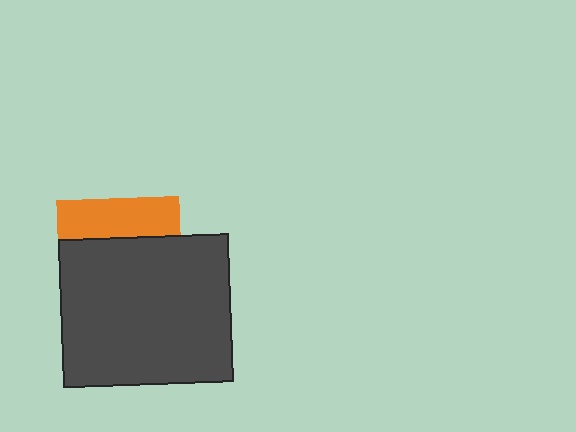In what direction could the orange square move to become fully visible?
The orange square could move up. That would shift it out from behind the dark gray rectangle entirely.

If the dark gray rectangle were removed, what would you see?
You would see the complete orange square.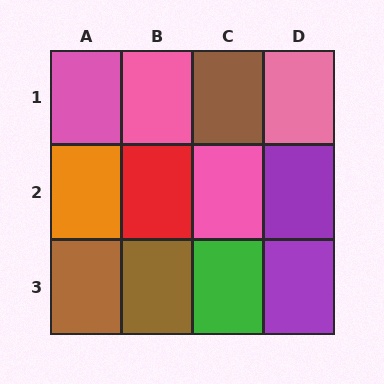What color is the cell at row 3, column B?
Brown.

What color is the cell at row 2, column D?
Purple.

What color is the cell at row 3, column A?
Brown.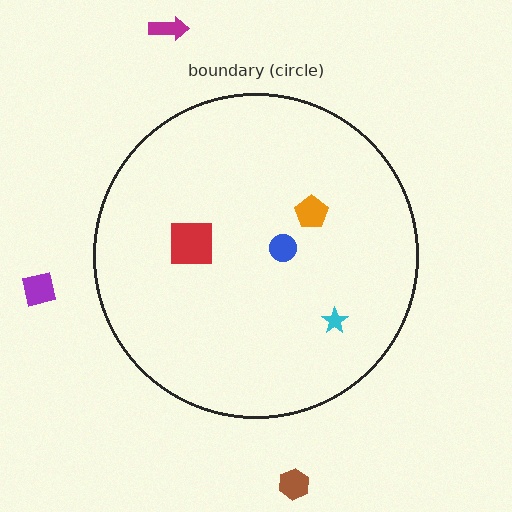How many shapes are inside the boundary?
4 inside, 3 outside.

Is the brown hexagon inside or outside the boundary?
Outside.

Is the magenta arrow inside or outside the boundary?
Outside.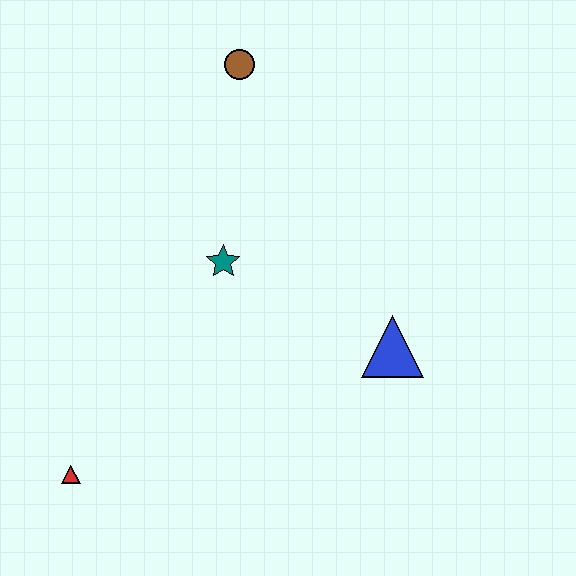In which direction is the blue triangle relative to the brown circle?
The blue triangle is below the brown circle.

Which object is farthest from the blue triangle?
The red triangle is farthest from the blue triangle.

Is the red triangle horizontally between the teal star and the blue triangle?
No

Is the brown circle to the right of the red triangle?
Yes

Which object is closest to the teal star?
The blue triangle is closest to the teal star.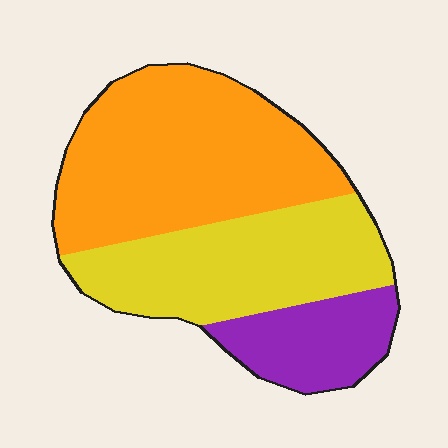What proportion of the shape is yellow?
Yellow covers about 35% of the shape.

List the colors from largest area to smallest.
From largest to smallest: orange, yellow, purple.